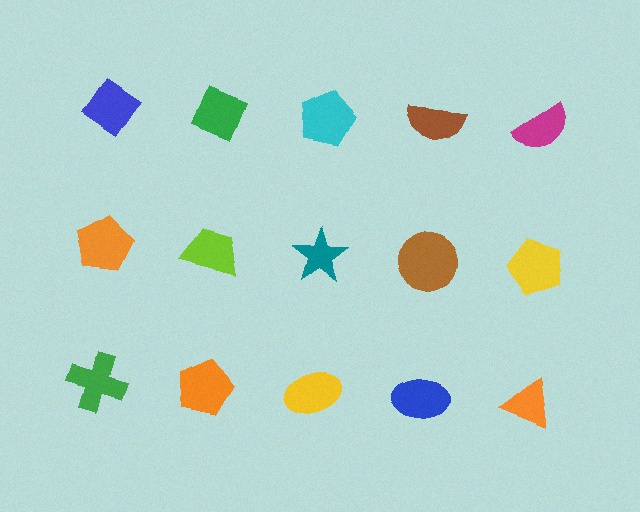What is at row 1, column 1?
A blue diamond.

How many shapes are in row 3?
5 shapes.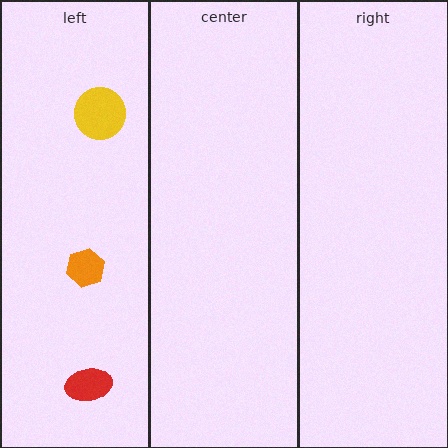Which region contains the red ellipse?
The left region.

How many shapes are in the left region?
3.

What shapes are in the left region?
The yellow circle, the red ellipse, the orange hexagon.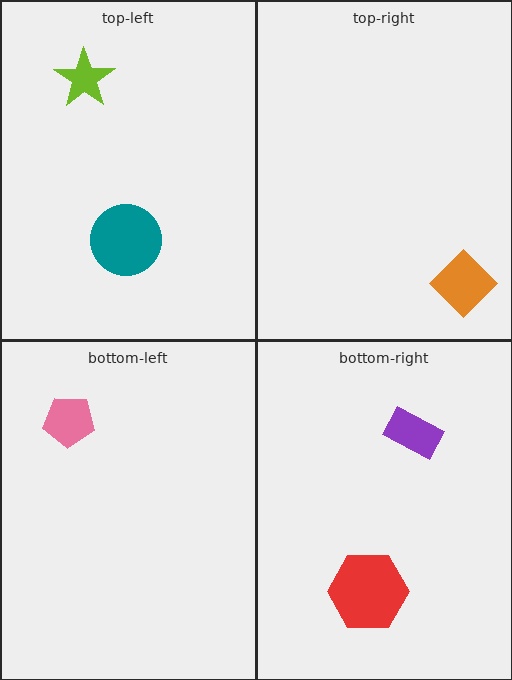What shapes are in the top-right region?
The orange diamond.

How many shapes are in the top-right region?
1.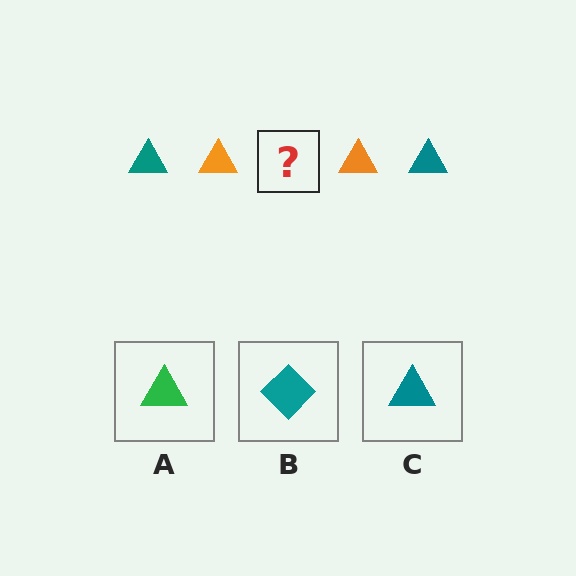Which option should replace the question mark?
Option C.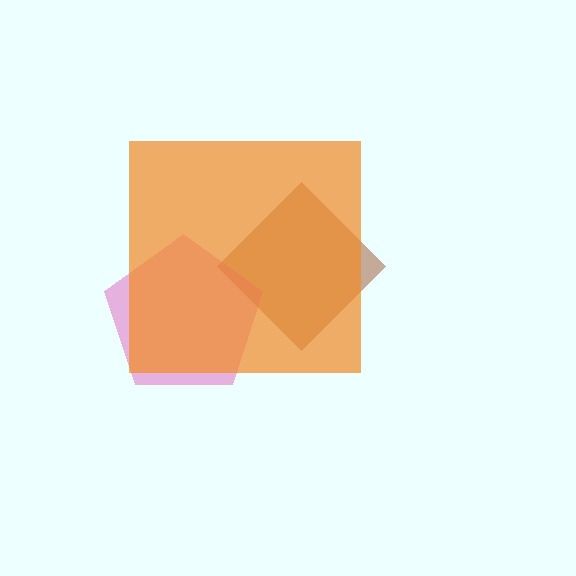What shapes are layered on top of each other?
The layered shapes are: a brown diamond, a pink pentagon, an orange square.